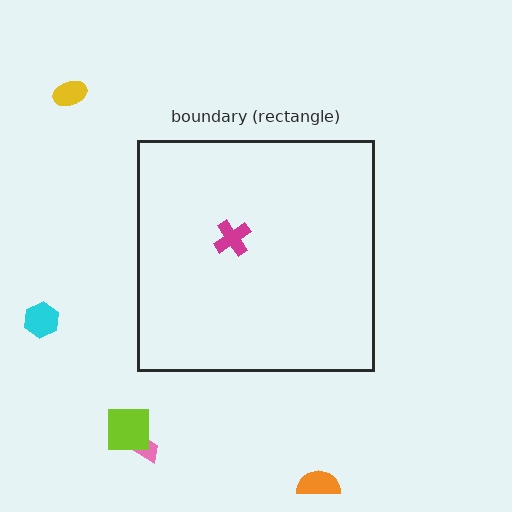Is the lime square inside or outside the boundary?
Outside.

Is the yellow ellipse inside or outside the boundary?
Outside.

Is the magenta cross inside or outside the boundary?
Inside.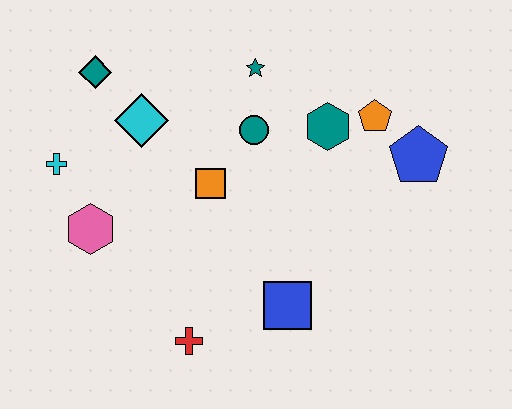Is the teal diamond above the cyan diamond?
Yes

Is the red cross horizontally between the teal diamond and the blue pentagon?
Yes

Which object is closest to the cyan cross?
The pink hexagon is closest to the cyan cross.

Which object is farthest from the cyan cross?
The blue pentagon is farthest from the cyan cross.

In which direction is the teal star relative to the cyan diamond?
The teal star is to the right of the cyan diamond.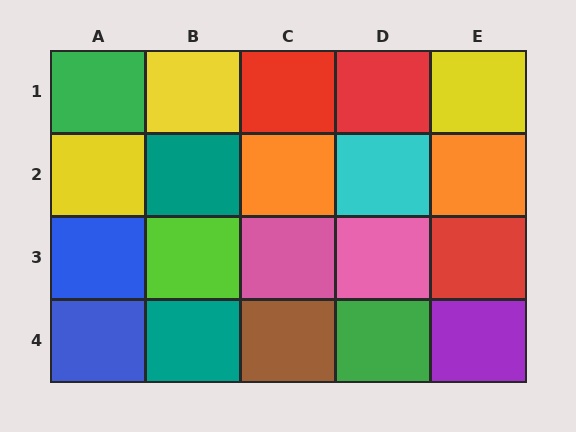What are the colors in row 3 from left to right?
Blue, lime, pink, pink, red.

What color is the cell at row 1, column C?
Red.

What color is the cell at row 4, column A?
Blue.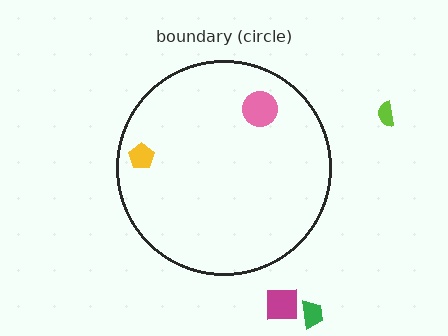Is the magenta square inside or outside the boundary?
Outside.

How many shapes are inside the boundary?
2 inside, 3 outside.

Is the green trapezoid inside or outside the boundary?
Outside.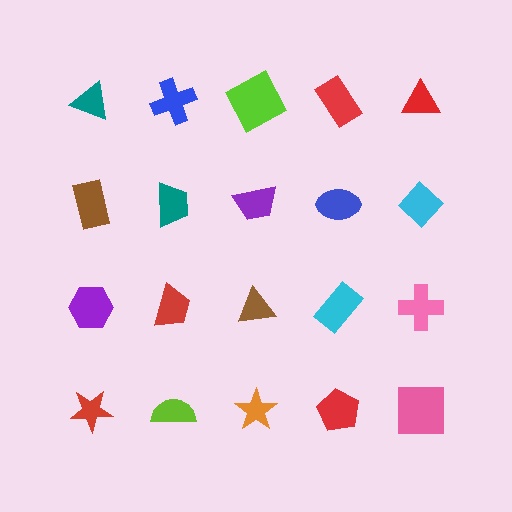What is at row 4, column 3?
An orange star.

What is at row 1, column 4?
A red rectangle.